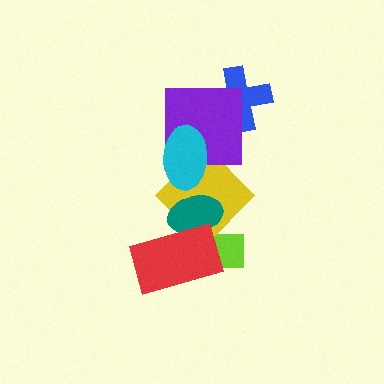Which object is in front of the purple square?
The cyan ellipse is in front of the purple square.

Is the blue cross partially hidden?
Yes, it is partially covered by another shape.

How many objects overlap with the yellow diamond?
5 objects overlap with the yellow diamond.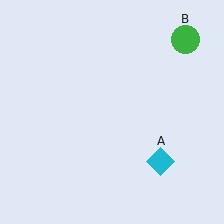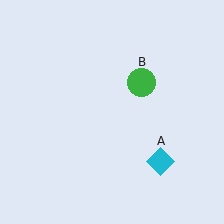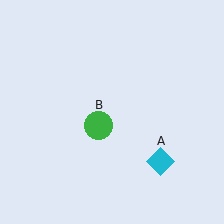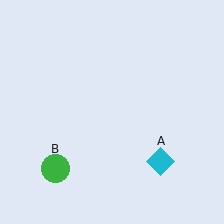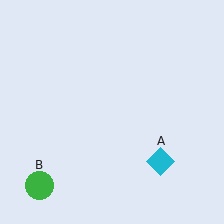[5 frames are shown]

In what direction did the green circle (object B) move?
The green circle (object B) moved down and to the left.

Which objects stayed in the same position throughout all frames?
Cyan diamond (object A) remained stationary.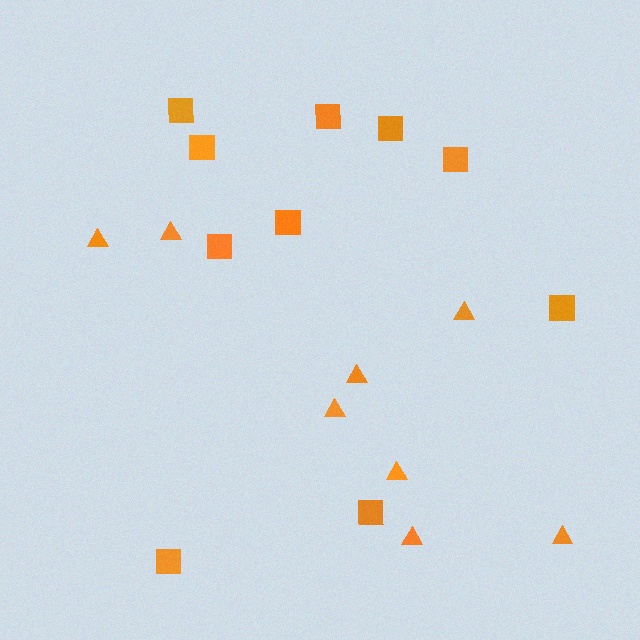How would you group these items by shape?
There are 2 groups: one group of triangles (8) and one group of squares (10).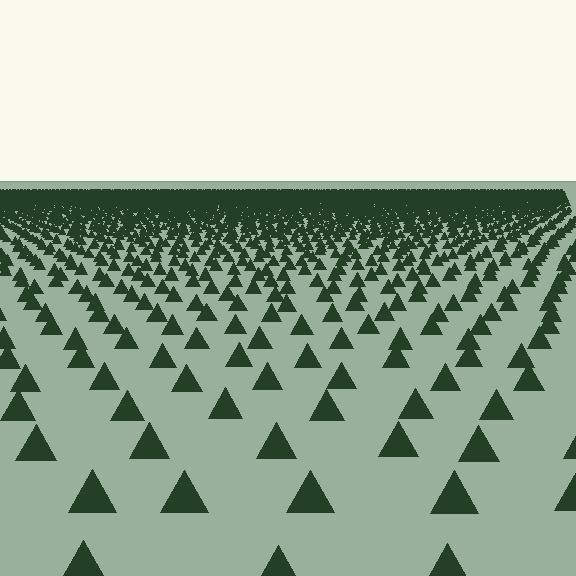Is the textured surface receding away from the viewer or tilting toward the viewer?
The surface is receding away from the viewer. Texture elements get smaller and denser toward the top.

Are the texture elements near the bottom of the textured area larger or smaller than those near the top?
Larger. Near the bottom, elements are closer to the viewer and appear at a bigger on-screen size.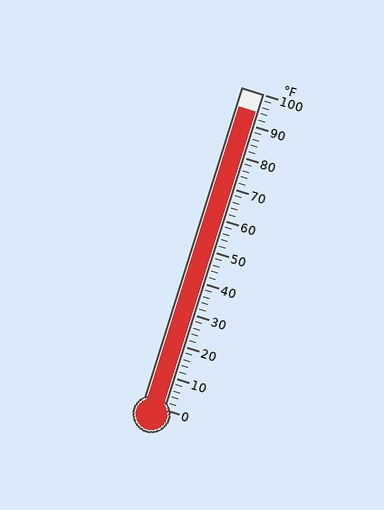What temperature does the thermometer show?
The thermometer shows approximately 94°F.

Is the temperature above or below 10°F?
The temperature is above 10°F.